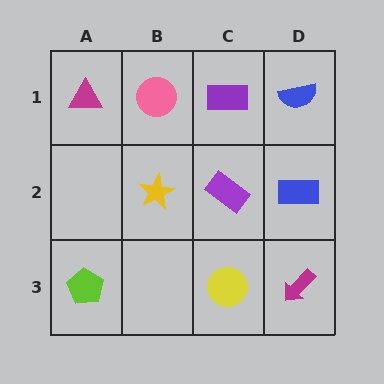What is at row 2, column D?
A blue rectangle.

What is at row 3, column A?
A lime pentagon.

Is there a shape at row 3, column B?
No, that cell is empty.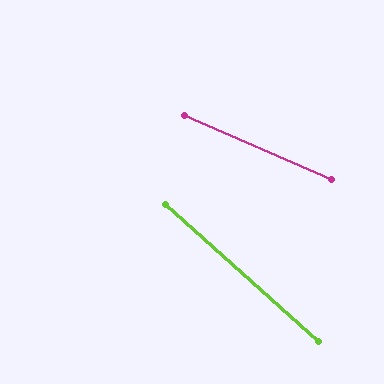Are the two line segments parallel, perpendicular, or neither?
Neither parallel nor perpendicular — they differ by about 18°.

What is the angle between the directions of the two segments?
Approximately 18 degrees.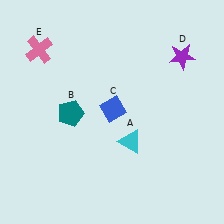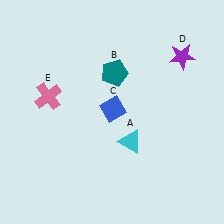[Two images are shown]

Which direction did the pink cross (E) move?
The pink cross (E) moved down.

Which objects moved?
The objects that moved are: the teal pentagon (B), the pink cross (E).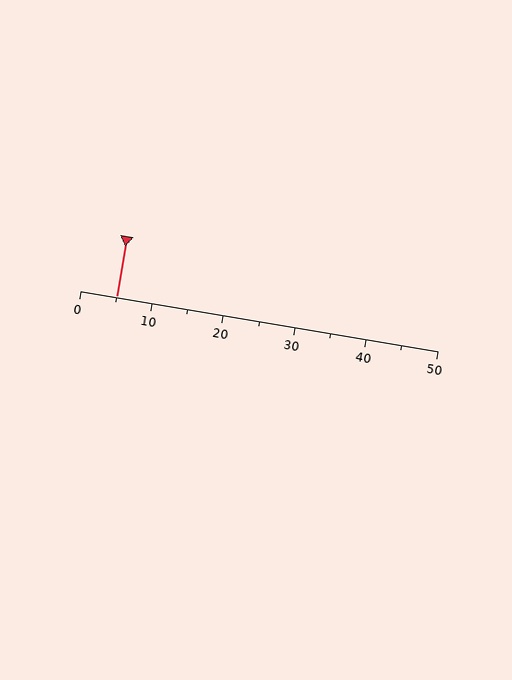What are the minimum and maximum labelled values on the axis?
The axis runs from 0 to 50.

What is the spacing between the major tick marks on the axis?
The major ticks are spaced 10 apart.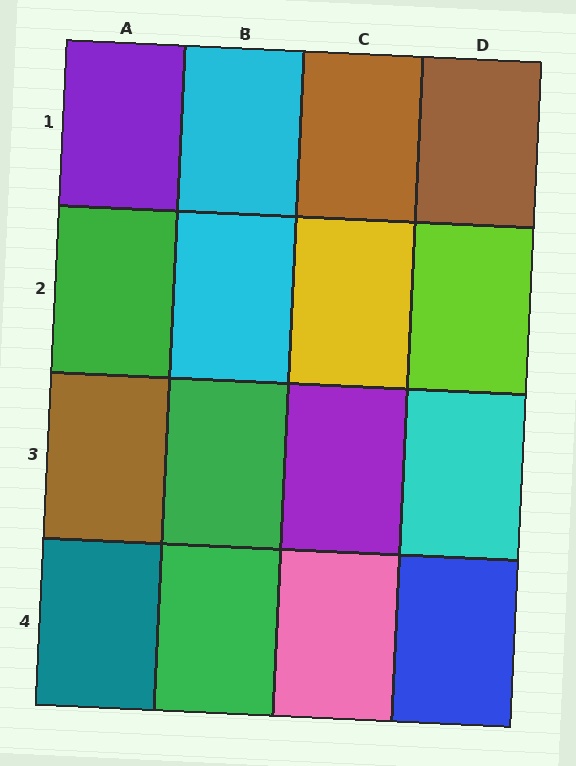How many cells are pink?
1 cell is pink.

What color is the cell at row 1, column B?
Cyan.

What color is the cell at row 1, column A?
Purple.